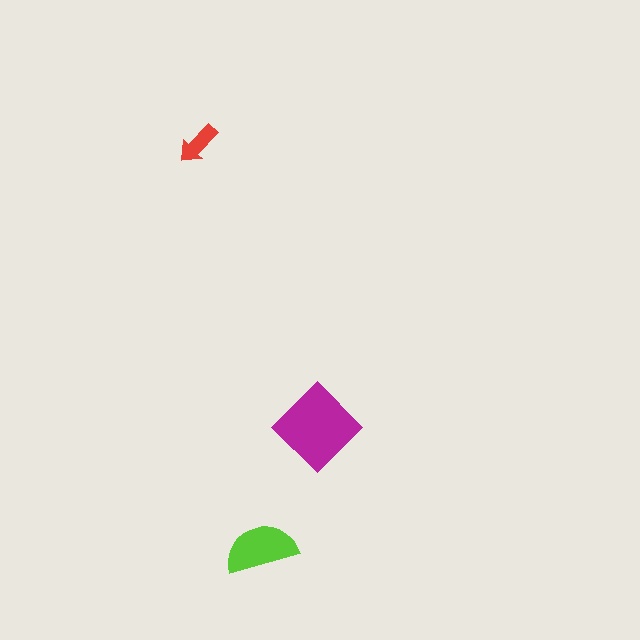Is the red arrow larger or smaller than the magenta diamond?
Smaller.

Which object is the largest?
The magenta diamond.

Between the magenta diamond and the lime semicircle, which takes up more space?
The magenta diamond.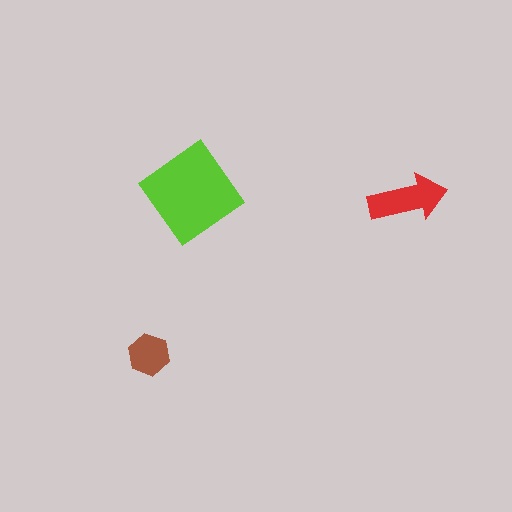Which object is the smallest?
The brown hexagon.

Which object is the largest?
The lime diamond.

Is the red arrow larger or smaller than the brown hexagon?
Larger.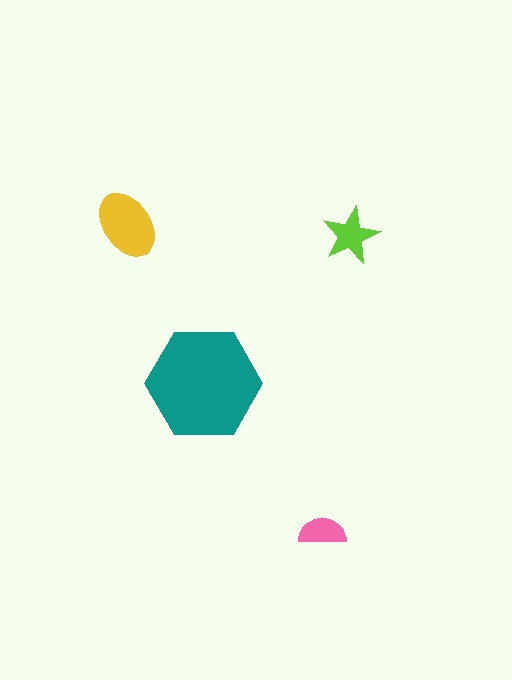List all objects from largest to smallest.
The teal hexagon, the yellow ellipse, the lime star, the pink semicircle.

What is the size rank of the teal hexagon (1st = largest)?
1st.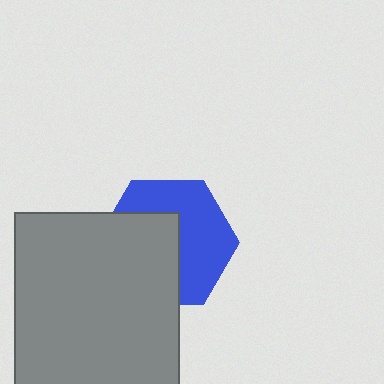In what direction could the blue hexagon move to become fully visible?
The blue hexagon could move toward the upper-right. That would shift it out from behind the gray rectangle entirely.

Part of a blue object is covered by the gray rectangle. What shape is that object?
It is a hexagon.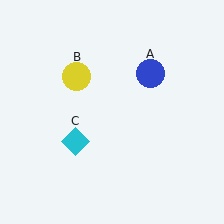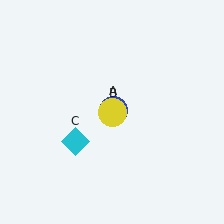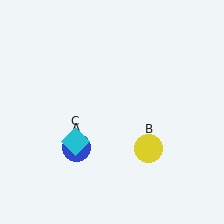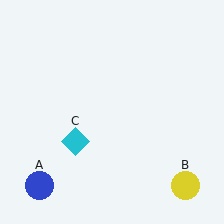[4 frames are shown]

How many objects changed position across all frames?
2 objects changed position: blue circle (object A), yellow circle (object B).